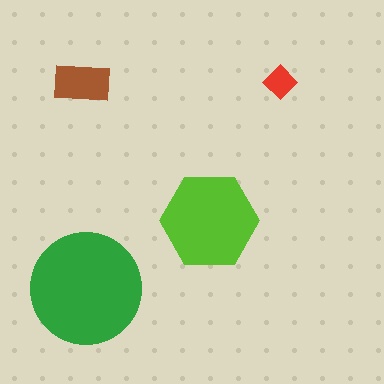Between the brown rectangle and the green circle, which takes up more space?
The green circle.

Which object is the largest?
The green circle.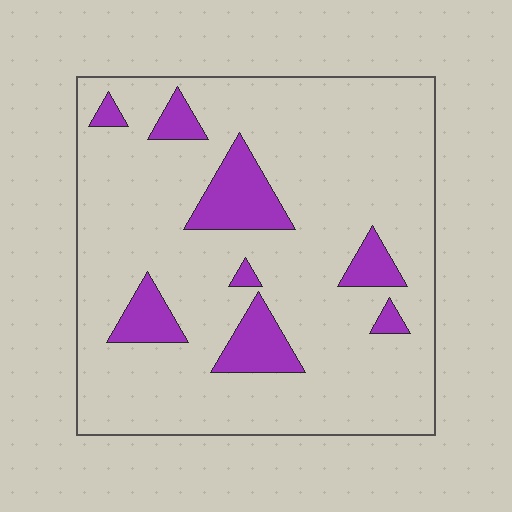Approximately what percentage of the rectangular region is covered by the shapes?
Approximately 15%.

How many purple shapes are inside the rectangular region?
8.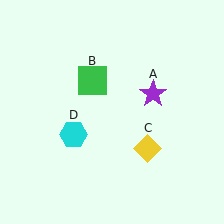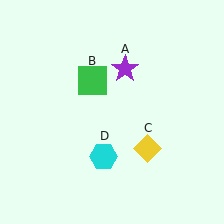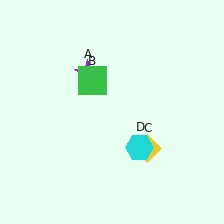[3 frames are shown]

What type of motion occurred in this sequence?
The purple star (object A), cyan hexagon (object D) rotated counterclockwise around the center of the scene.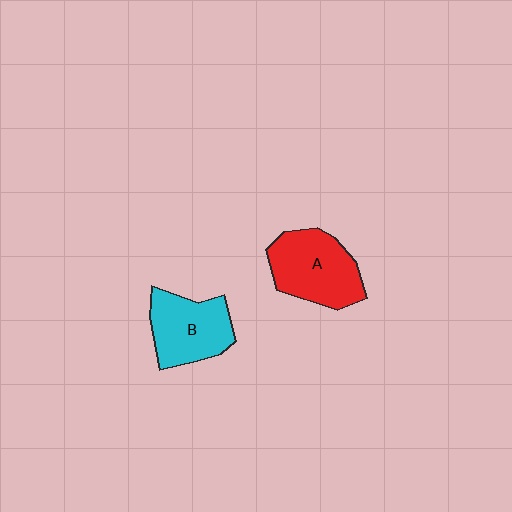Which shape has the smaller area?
Shape B (cyan).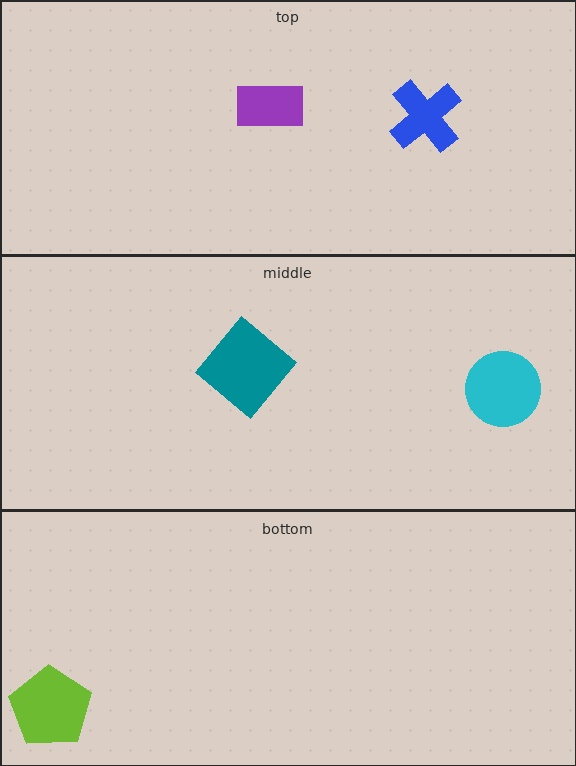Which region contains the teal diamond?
The middle region.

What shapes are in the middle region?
The cyan circle, the teal diamond.